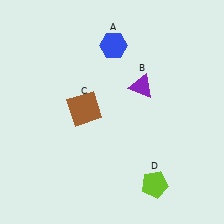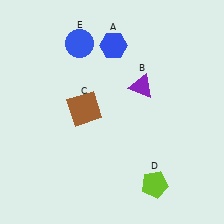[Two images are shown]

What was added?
A blue circle (E) was added in Image 2.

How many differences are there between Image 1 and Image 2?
There is 1 difference between the two images.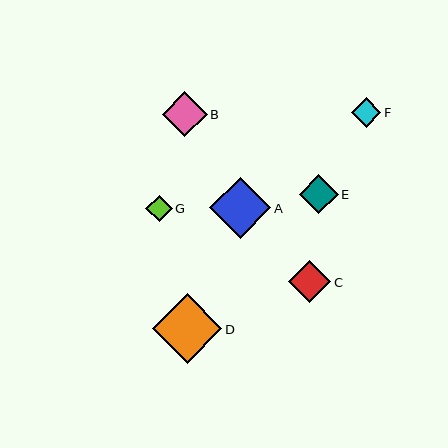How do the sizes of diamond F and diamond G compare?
Diamond F and diamond G are approximately the same size.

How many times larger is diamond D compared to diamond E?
Diamond D is approximately 1.8 times the size of diamond E.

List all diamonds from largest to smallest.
From largest to smallest: D, A, B, C, E, F, G.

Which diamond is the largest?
Diamond D is the largest with a size of approximately 69 pixels.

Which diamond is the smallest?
Diamond G is the smallest with a size of approximately 27 pixels.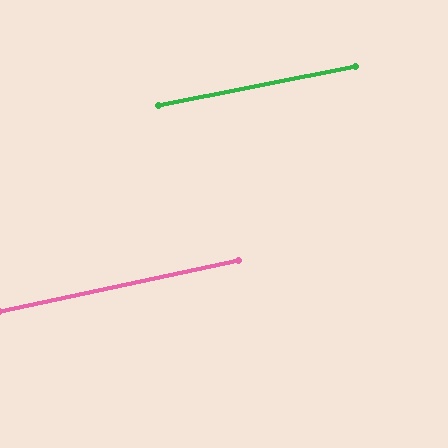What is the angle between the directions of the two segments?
Approximately 1 degree.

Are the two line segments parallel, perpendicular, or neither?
Parallel — their directions differ by only 0.7°.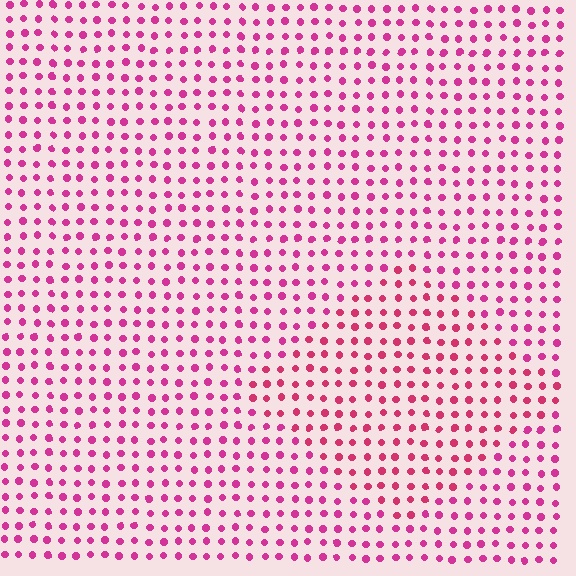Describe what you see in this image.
The image is filled with small magenta elements in a uniform arrangement. A diamond-shaped region is visible where the elements are tinted to a slightly different hue, forming a subtle color boundary.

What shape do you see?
I see a diamond.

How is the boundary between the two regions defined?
The boundary is defined purely by a slight shift in hue (about 17 degrees). Spacing, size, and orientation are identical on both sides.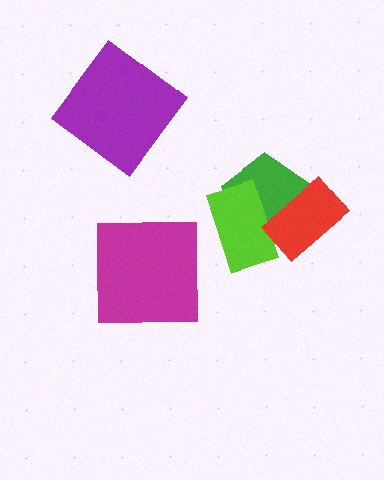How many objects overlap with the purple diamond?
0 objects overlap with the purple diamond.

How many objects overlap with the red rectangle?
2 objects overlap with the red rectangle.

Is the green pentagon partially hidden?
Yes, it is partially covered by another shape.